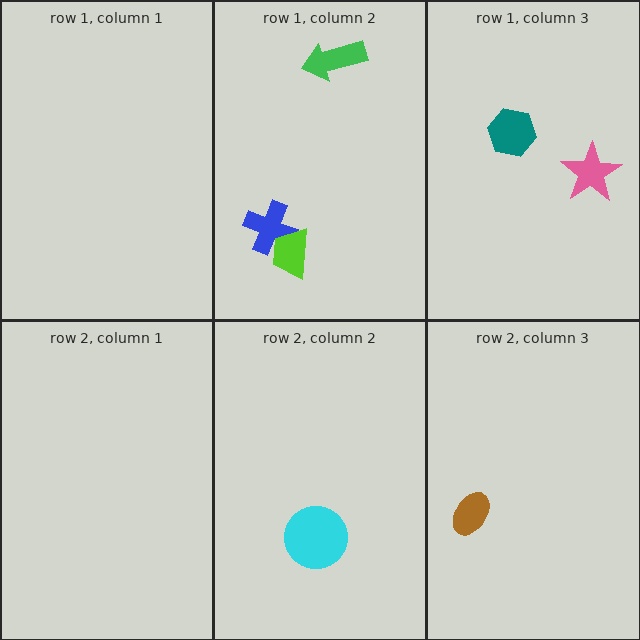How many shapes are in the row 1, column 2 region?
3.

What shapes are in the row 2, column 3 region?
The brown ellipse.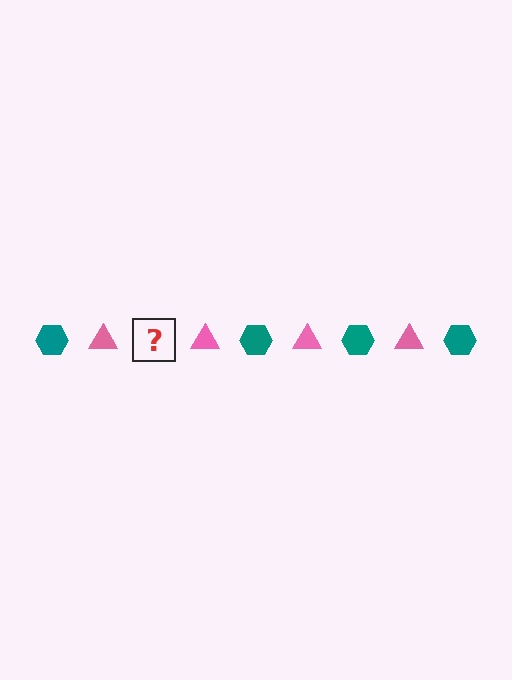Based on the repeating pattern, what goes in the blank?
The blank should be a teal hexagon.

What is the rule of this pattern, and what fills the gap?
The rule is that the pattern alternates between teal hexagon and pink triangle. The gap should be filled with a teal hexagon.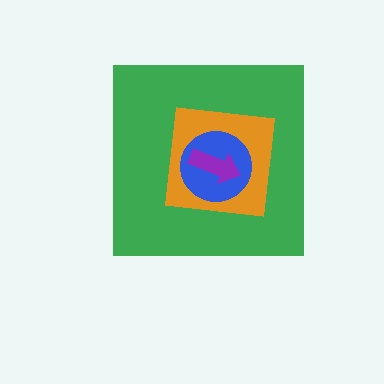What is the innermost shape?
The purple arrow.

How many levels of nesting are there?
4.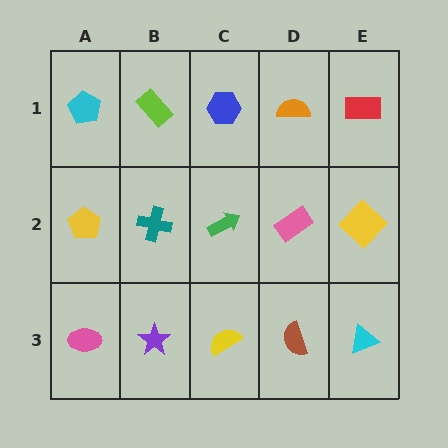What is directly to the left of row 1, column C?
A lime rectangle.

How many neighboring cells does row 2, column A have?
3.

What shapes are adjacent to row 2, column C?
A blue hexagon (row 1, column C), a yellow semicircle (row 3, column C), a teal cross (row 2, column B), a pink rectangle (row 2, column D).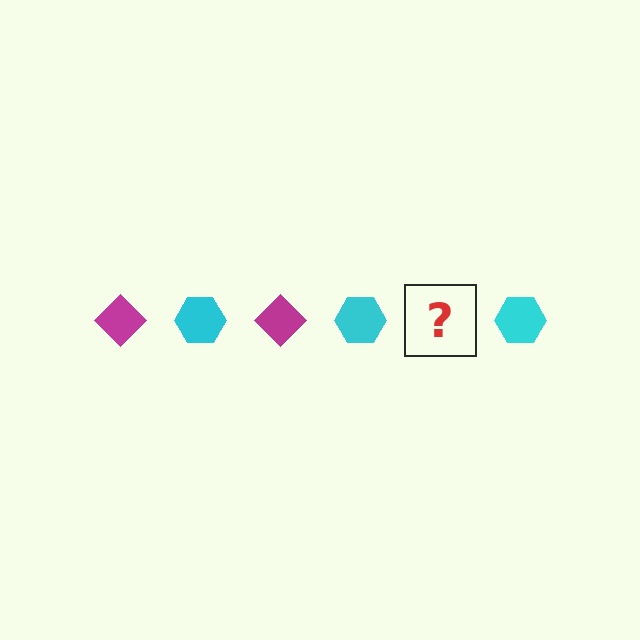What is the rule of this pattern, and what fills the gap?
The rule is that the pattern alternates between magenta diamond and cyan hexagon. The gap should be filled with a magenta diamond.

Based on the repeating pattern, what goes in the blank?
The blank should be a magenta diamond.